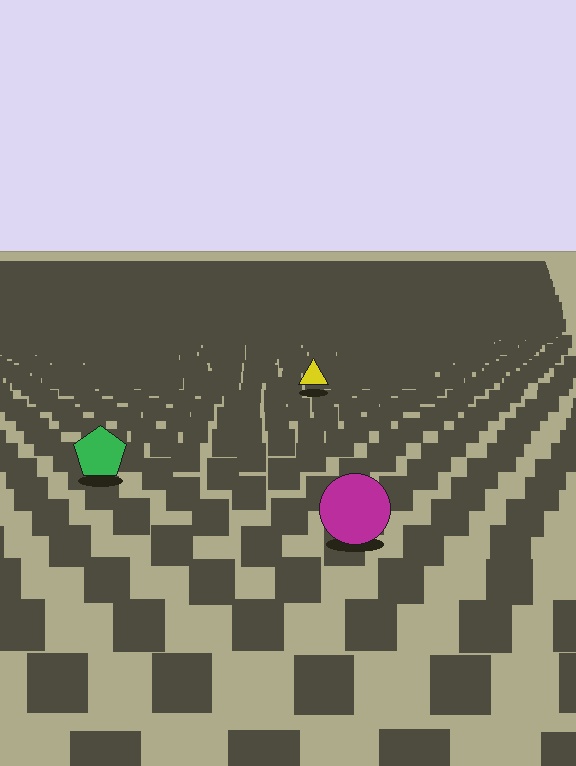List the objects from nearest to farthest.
From nearest to farthest: the magenta circle, the green pentagon, the yellow triangle.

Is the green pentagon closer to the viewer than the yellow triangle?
Yes. The green pentagon is closer — you can tell from the texture gradient: the ground texture is coarser near it.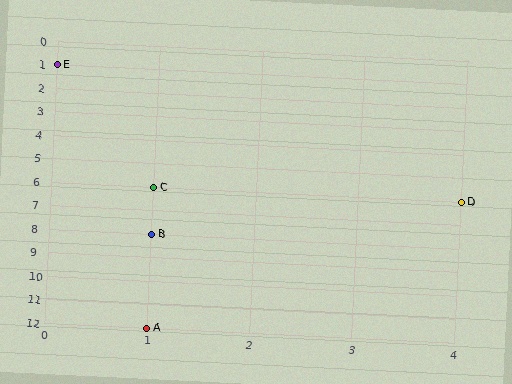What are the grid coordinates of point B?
Point B is at grid coordinates (1, 8).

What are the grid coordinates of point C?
Point C is at grid coordinates (1, 6).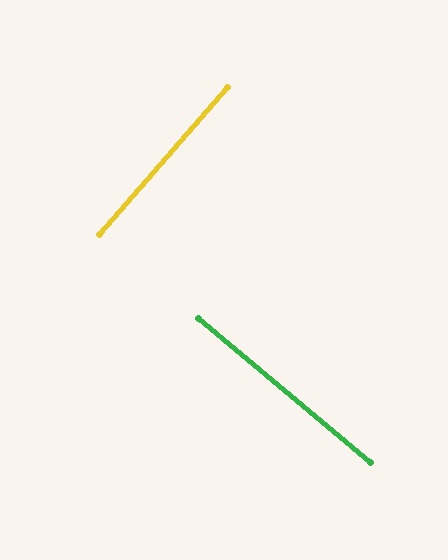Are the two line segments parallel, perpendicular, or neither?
Perpendicular — they meet at approximately 89°.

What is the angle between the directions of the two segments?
Approximately 89 degrees.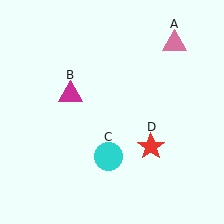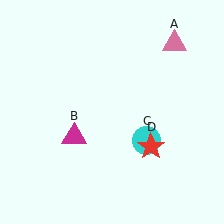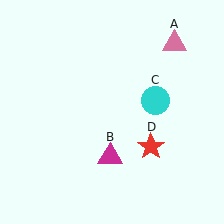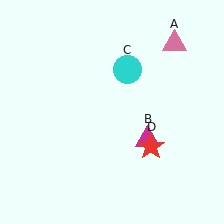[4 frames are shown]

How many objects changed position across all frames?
2 objects changed position: magenta triangle (object B), cyan circle (object C).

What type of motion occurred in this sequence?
The magenta triangle (object B), cyan circle (object C) rotated counterclockwise around the center of the scene.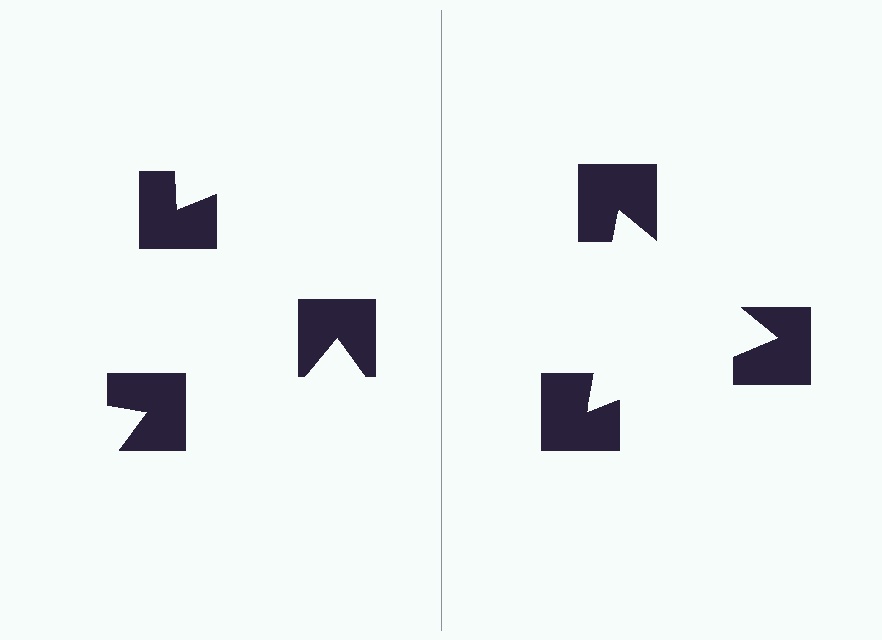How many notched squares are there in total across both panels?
6 — 3 on each side.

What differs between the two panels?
The notched squares are positioned identically on both sides; only the wedge orientations differ. On the right they align to a triangle; on the left they are misaligned.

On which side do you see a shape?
An illusory triangle appears on the right side. On the left side the wedge cuts are rotated, so no coherent shape forms.